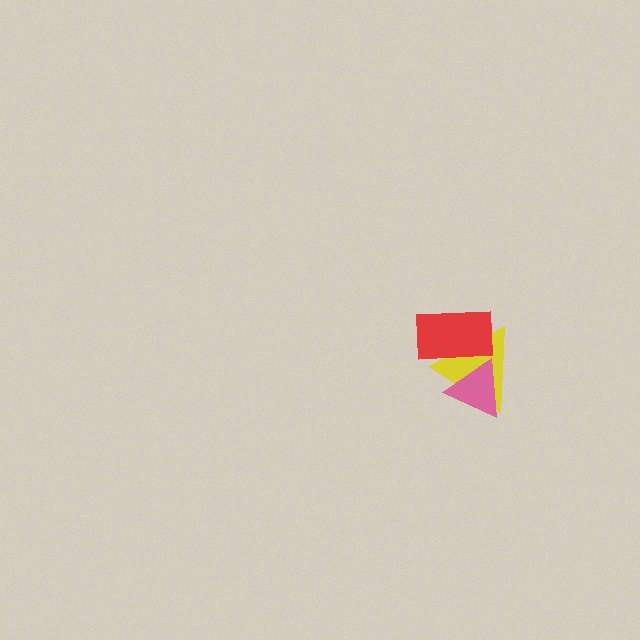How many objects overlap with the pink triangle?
2 objects overlap with the pink triangle.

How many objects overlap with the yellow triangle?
2 objects overlap with the yellow triangle.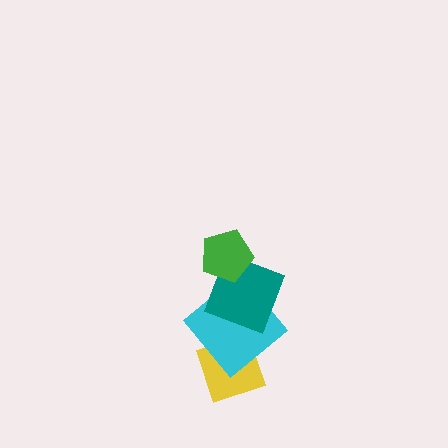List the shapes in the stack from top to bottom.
From top to bottom: the green pentagon, the teal square, the cyan diamond, the yellow diamond.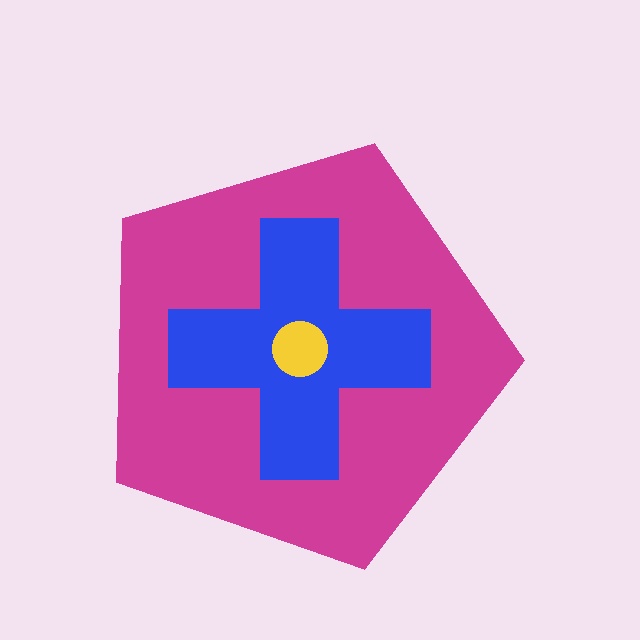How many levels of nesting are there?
3.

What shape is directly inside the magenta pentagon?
The blue cross.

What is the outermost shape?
The magenta pentagon.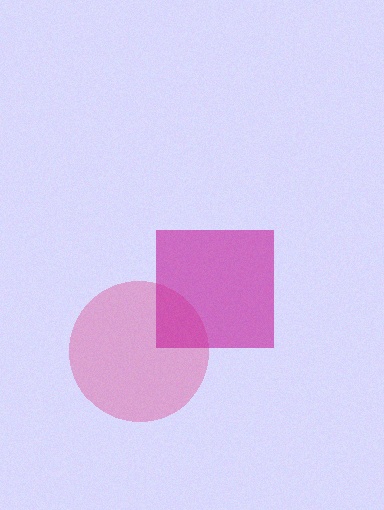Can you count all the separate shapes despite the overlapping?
Yes, there are 2 separate shapes.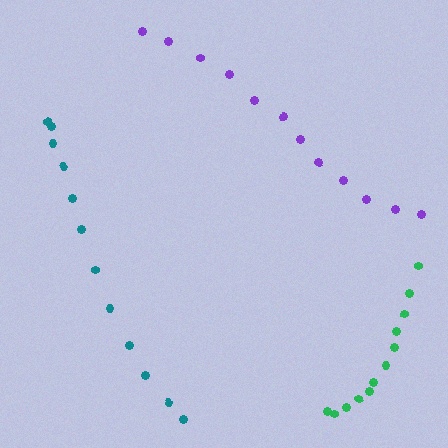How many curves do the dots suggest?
There are 3 distinct paths.